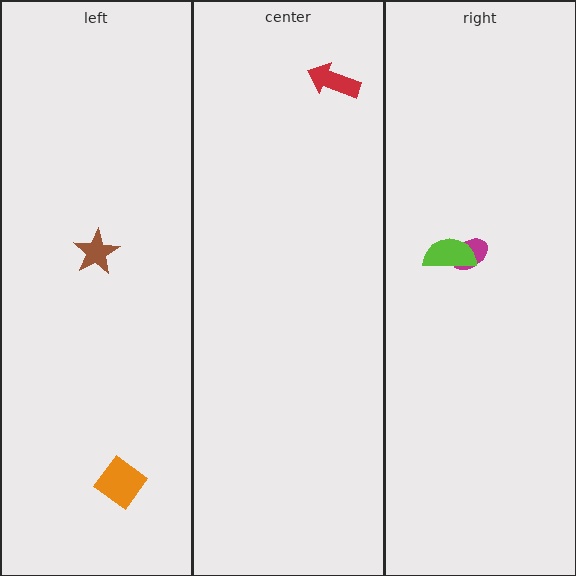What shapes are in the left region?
The brown star, the orange diamond.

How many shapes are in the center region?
1.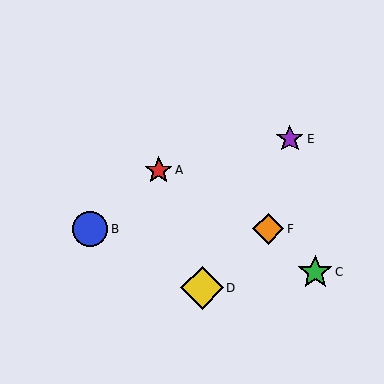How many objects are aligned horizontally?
2 objects (B, F) are aligned horizontally.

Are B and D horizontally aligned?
No, B is at y≈229 and D is at y≈288.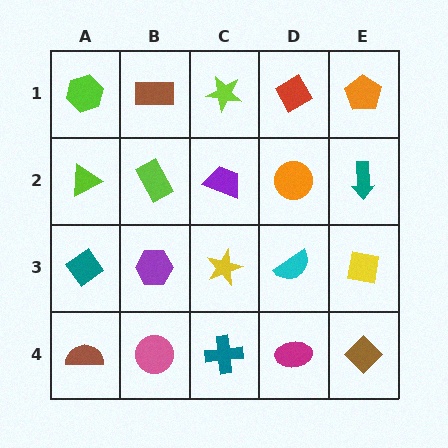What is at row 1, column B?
A brown rectangle.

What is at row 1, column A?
A lime hexagon.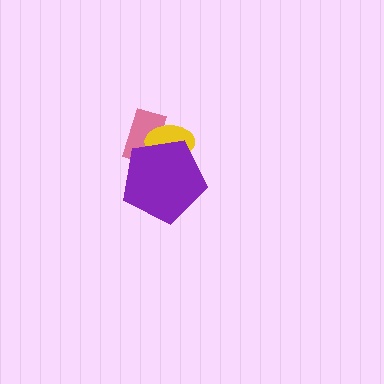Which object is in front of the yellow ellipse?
The purple pentagon is in front of the yellow ellipse.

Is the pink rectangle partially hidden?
Yes, it is partially covered by another shape.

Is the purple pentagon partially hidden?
No, no other shape covers it.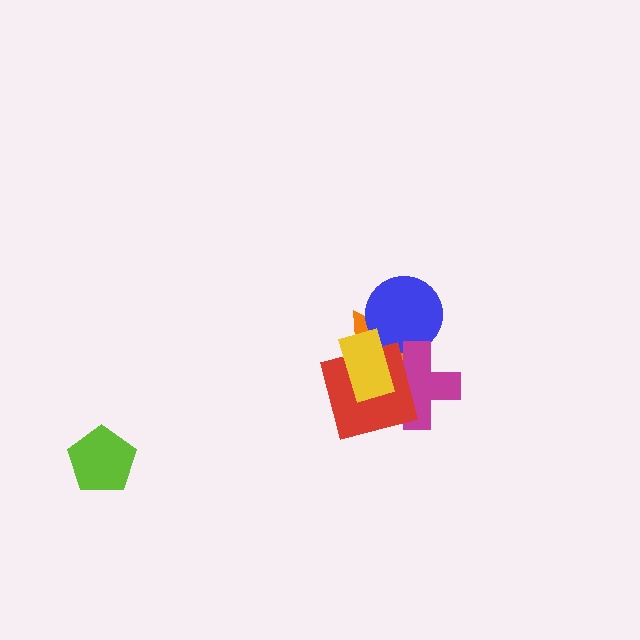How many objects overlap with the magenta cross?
4 objects overlap with the magenta cross.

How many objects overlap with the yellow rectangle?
4 objects overlap with the yellow rectangle.